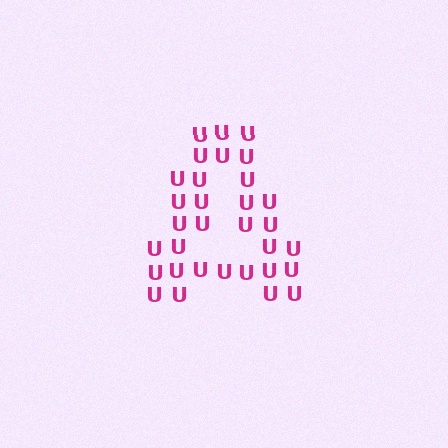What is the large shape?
The large shape is the letter A.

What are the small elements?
The small elements are letter U's.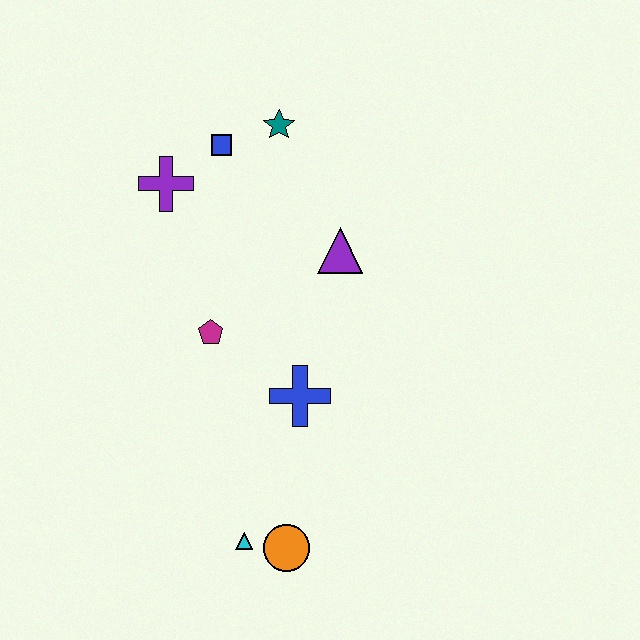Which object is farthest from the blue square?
The orange circle is farthest from the blue square.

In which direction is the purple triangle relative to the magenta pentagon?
The purple triangle is to the right of the magenta pentagon.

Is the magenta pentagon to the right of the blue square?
No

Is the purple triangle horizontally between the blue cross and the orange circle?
No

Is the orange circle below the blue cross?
Yes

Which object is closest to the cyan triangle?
The orange circle is closest to the cyan triangle.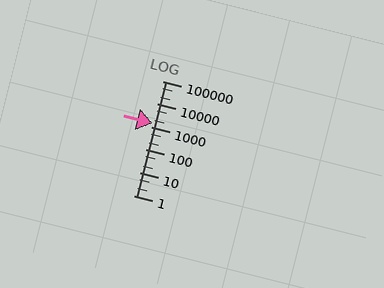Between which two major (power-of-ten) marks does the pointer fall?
The pointer is between 1000 and 10000.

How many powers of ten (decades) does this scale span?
The scale spans 5 decades, from 1 to 100000.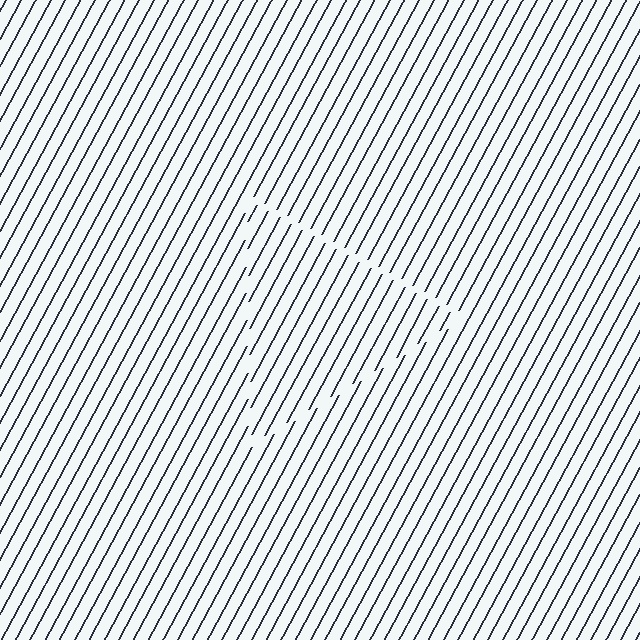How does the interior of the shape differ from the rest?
The interior of the shape contains the same grating, shifted by half a period — the contour is defined by the phase discontinuity where line-ends from the inner and outer gratings abut.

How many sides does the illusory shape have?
3 sides — the line-ends trace a triangle.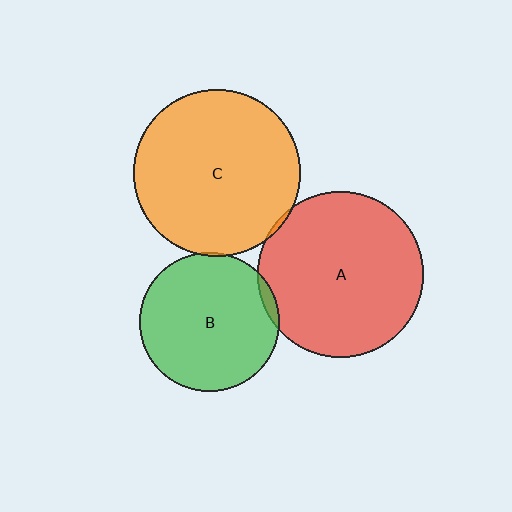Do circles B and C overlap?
Yes.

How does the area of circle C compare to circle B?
Approximately 1.4 times.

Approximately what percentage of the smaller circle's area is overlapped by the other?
Approximately 5%.